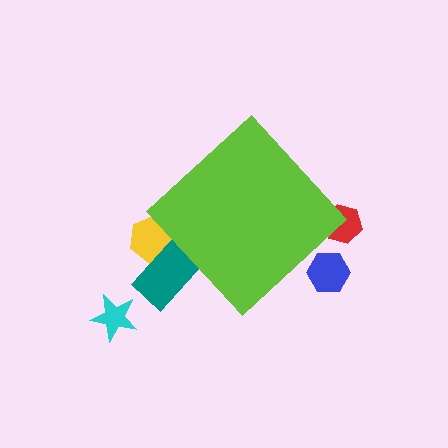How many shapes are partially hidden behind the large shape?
4 shapes are partially hidden.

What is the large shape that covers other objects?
A lime diamond.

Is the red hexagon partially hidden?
Yes, the red hexagon is partially hidden behind the lime diamond.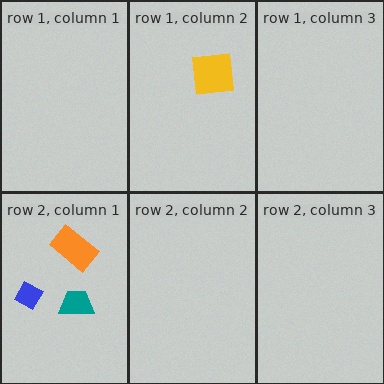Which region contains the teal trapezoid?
The row 2, column 1 region.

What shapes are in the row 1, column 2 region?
The yellow square.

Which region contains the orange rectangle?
The row 2, column 1 region.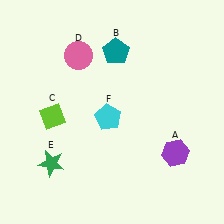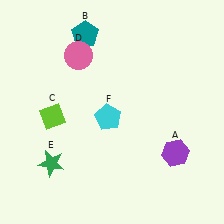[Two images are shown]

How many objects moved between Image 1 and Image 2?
1 object moved between the two images.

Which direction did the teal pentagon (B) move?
The teal pentagon (B) moved left.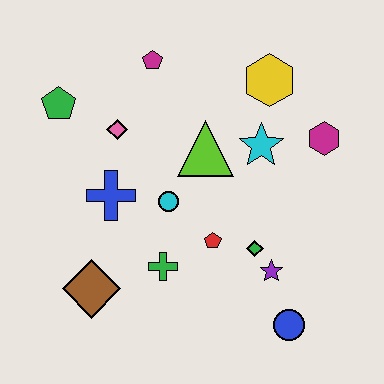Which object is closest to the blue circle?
The purple star is closest to the blue circle.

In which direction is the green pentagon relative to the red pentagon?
The green pentagon is to the left of the red pentagon.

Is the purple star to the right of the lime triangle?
Yes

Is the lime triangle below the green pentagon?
Yes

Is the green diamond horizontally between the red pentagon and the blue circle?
Yes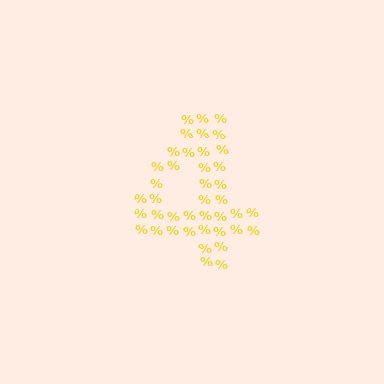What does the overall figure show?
The overall figure shows the digit 4.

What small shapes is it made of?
It is made of small percent signs.